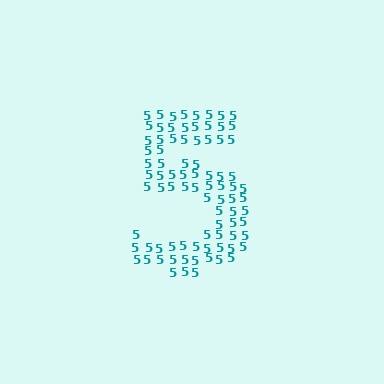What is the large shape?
The large shape is the digit 5.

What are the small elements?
The small elements are digit 5's.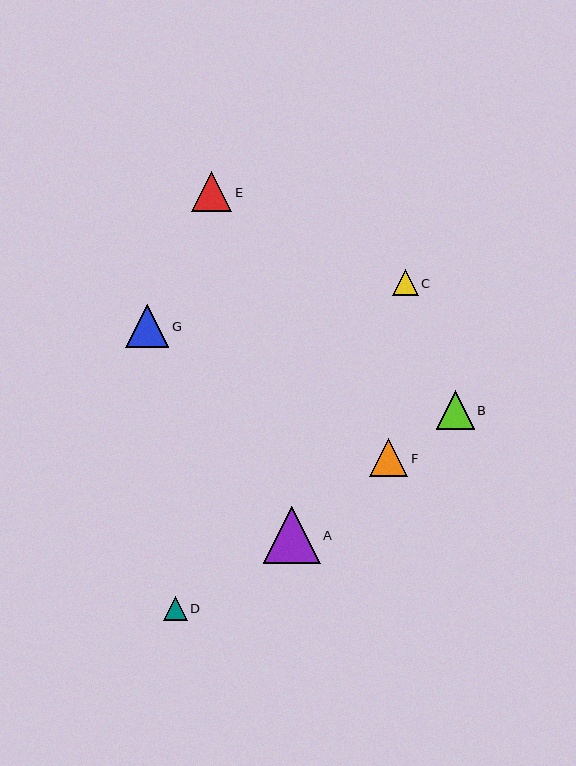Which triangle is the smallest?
Triangle D is the smallest with a size of approximately 24 pixels.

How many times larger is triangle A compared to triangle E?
Triangle A is approximately 1.4 times the size of triangle E.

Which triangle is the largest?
Triangle A is the largest with a size of approximately 57 pixels.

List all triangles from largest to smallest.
From largest to smallest: A, G, E, F, B, C, D.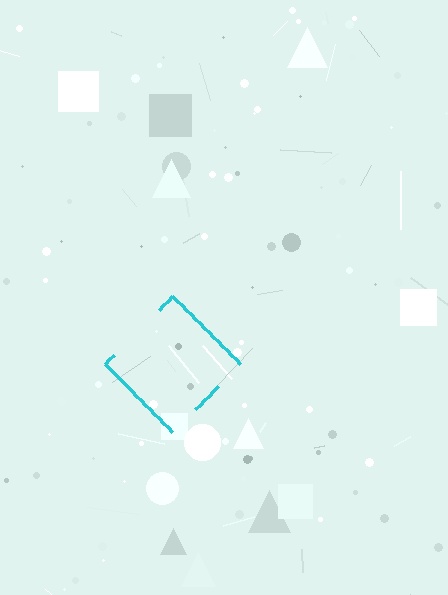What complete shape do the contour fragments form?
The contour fragments form a diamond.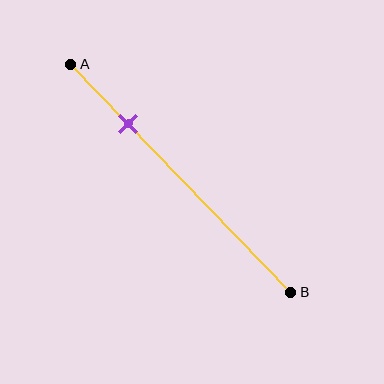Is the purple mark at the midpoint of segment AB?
No, the mark is at about 25% from A, not at the 50% midpoint.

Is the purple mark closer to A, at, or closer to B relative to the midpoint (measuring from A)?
The purple mark is closer to point A than the midpoint of segment AB.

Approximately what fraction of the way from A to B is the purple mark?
The purple mark is approximately 25% of the way from A to B.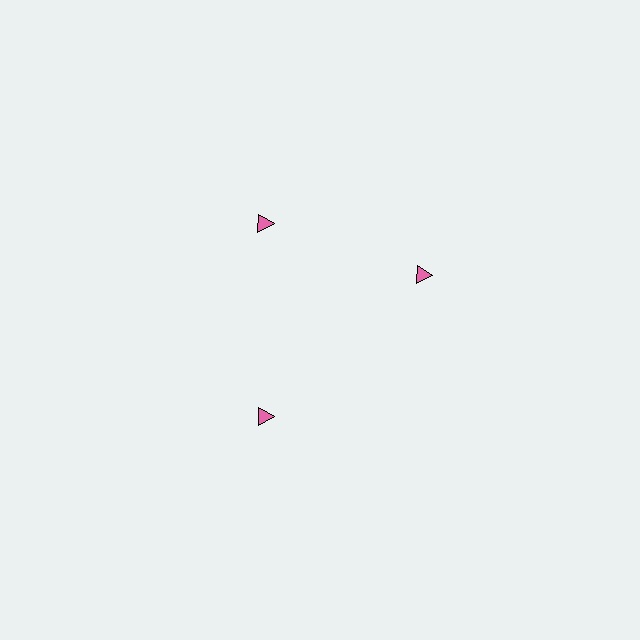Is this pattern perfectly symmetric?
No. The 3 pink triangles are arranged in a ring, but one element near the 3 o'clock position is rotated out of alignment along the ring, breaking the 3-fold rotational symmetry.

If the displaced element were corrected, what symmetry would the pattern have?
It would have 3-fold rotational symmetry — the pattern would map onto itself every 120 degrees.